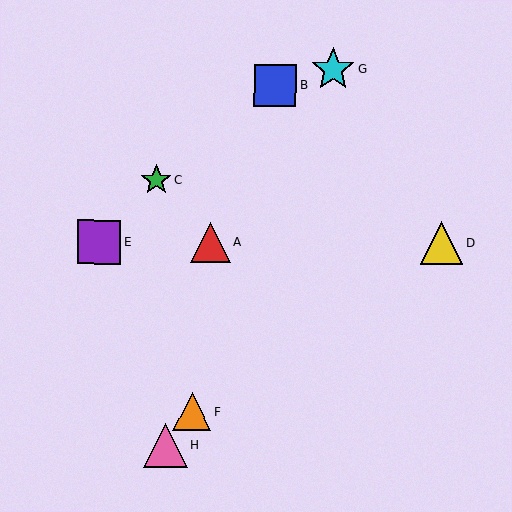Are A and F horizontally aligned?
No, A is at y≈242 and F is at y≈411.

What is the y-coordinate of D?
Object D is at y≈243.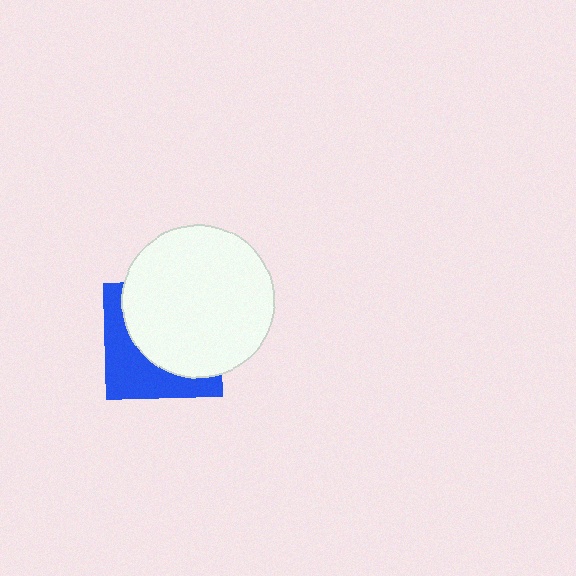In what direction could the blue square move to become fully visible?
The blue square could move toward the lower-left. That would shift it out from behind the white circle entirely.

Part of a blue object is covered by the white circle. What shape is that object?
It is a square.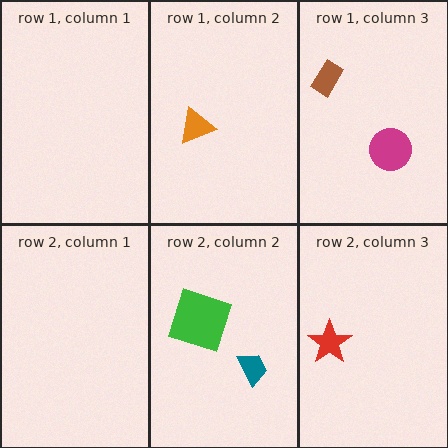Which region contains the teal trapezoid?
The row 2, column 2 region.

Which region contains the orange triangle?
The row 1, column 2 region.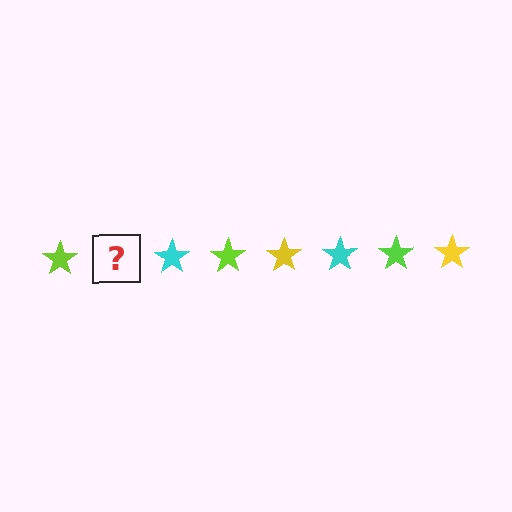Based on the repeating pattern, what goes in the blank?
The blank should be a yellow star.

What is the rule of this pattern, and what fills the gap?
The rule is that the pattern cycles through lime, yellow, cyan stars. The gap should be filled with a yellow star.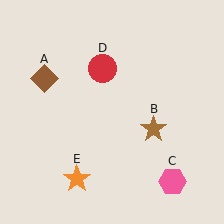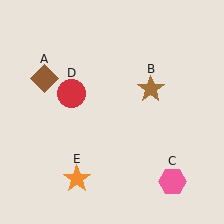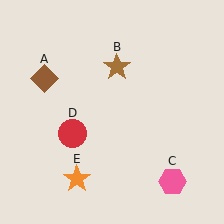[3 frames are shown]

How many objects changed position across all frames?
2 objects changed position: brown star (object B), red circle (object D).